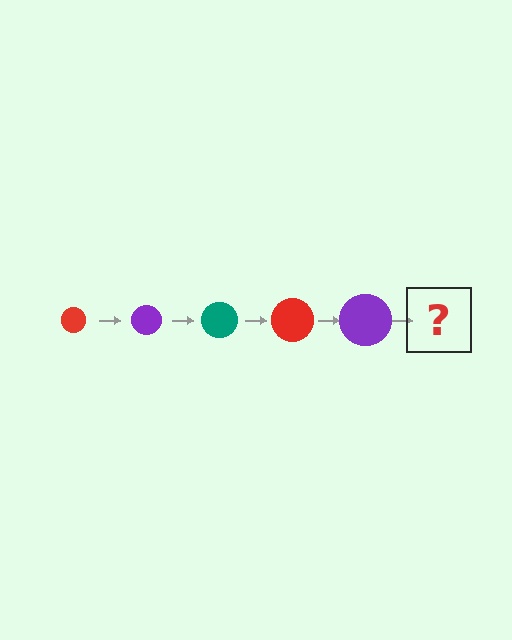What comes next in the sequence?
The next element should be a teal circle, larger than the previous one.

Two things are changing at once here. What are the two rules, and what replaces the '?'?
The two rules are that the circle grows larger each step and the color cycles through red, purple, and teal. The '?' should be a teal circle, larger than the previous one.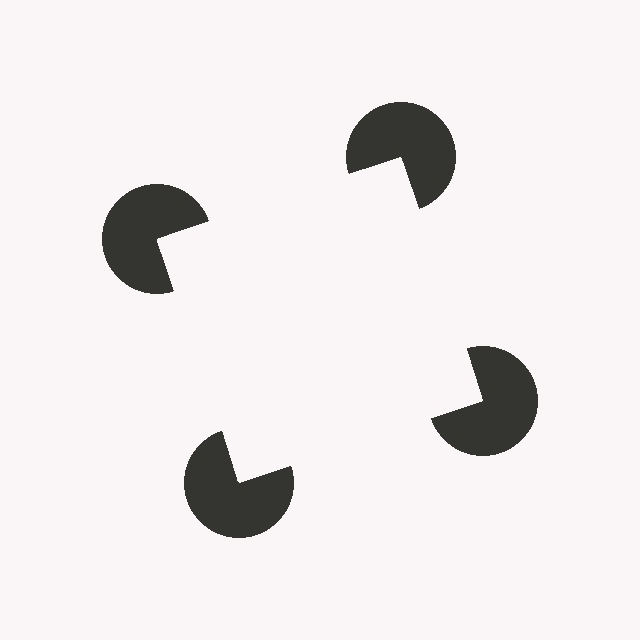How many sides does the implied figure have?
4 sides.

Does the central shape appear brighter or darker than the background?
It typically appears slightly brighter than the background, even though no actual brightness change is drawn.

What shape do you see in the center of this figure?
An illusory square — its edges are inferred from the aligned wedge cuts in the pac-man discs, not physically drawn.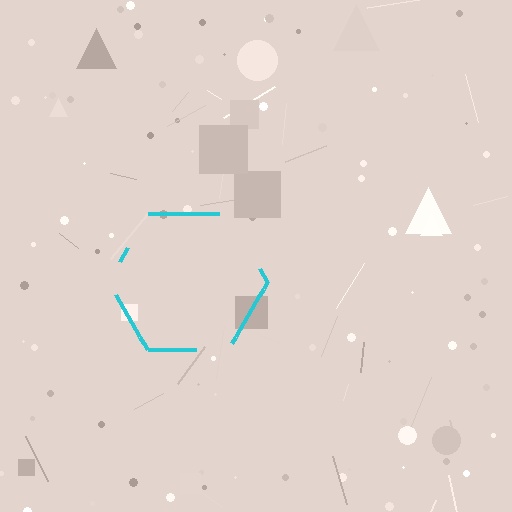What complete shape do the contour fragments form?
The contour fragments form a hexagon.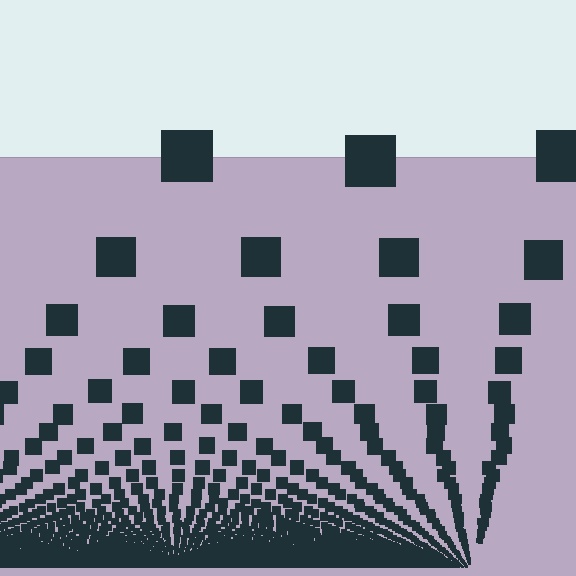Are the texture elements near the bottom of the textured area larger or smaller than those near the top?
Smaller. The gradient is inverted — elements near the bottom are smaller and denser.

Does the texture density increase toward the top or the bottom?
Density increases toward the bottom.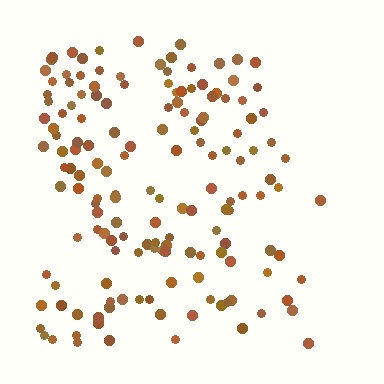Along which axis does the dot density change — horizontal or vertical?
Horizontal.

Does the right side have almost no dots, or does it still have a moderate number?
Still a moderate number, just noticeably fewer than the left.